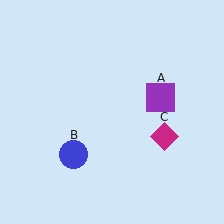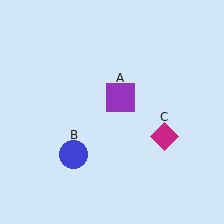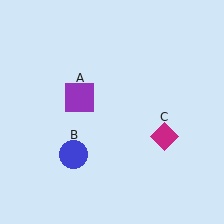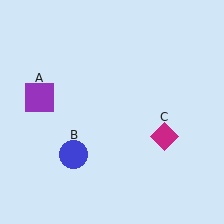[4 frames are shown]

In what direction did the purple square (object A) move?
The purple square (object A) moved left.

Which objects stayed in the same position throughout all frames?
Blue circle (object B) and magenta diamond (object C) remained stationary.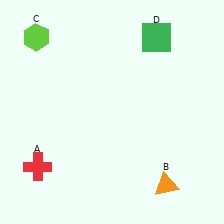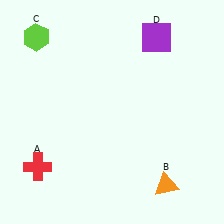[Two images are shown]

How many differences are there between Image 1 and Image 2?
There is 1 difference between the two images.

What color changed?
The square (D) changed from green in Image 1 to purple in Image 2.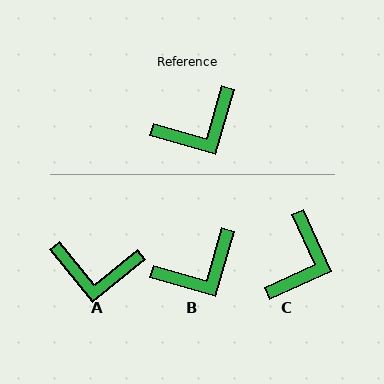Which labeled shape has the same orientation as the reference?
B.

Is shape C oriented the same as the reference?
No, it is off by about 41 degrees.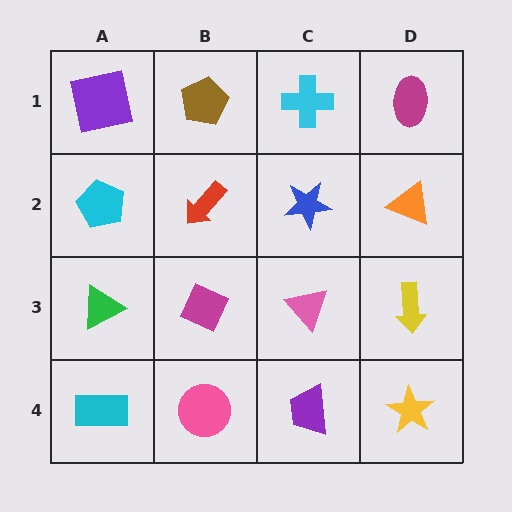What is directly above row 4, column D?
A yellow arrow.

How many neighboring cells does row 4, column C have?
3.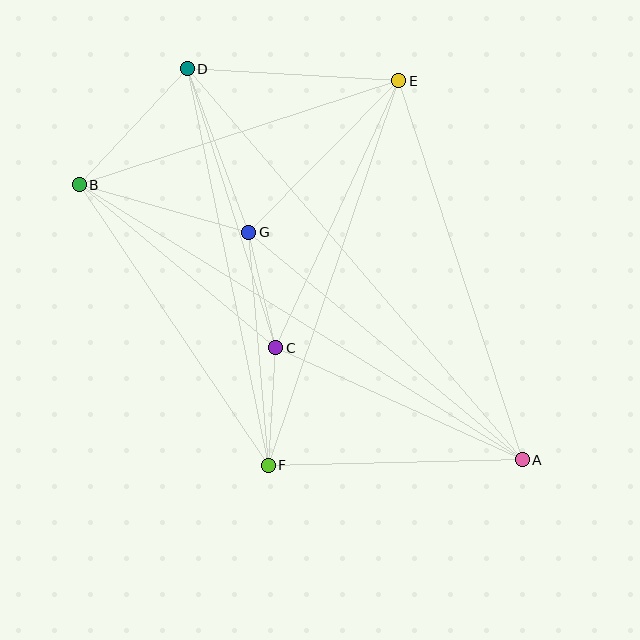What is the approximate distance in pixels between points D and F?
The distance between D and F is approximately 405 pixels.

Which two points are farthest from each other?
Points A and B are farthest from each other.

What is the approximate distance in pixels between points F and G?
The distance between F and G is approximately 234 pixels.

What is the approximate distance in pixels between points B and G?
The distance between B and G is approximately 176 pixels.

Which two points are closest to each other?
Points C and F are closest to each other.